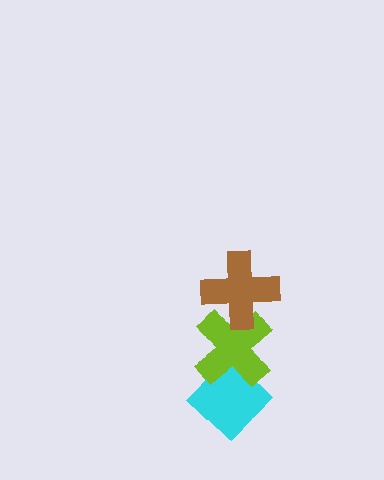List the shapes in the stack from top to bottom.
From top to bottom: the brown cross, the lime cross, the cyan diamond.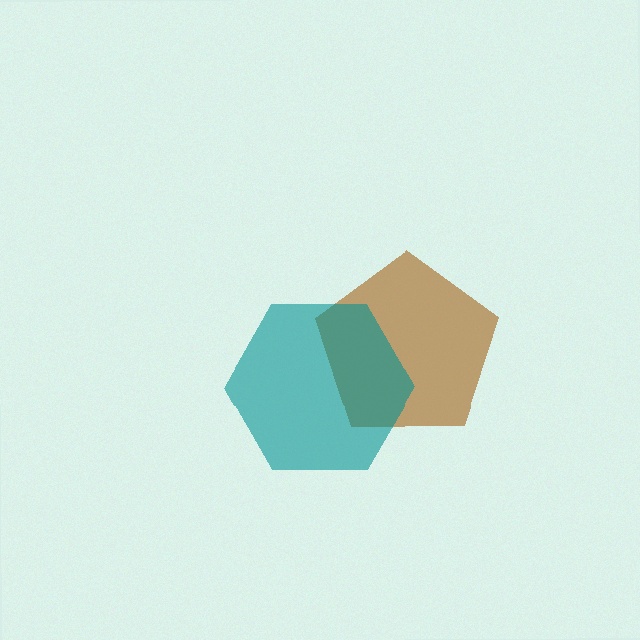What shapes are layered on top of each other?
The layered shapes are: a brown pentagon, a teal hexagon.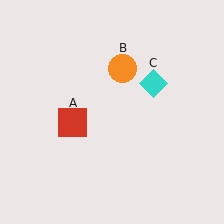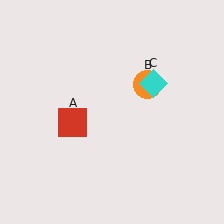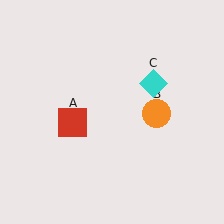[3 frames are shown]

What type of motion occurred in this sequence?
The orange circle (object B) rotated clockwise around the center of the scene.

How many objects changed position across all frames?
1 object changed position: orange circle (object B).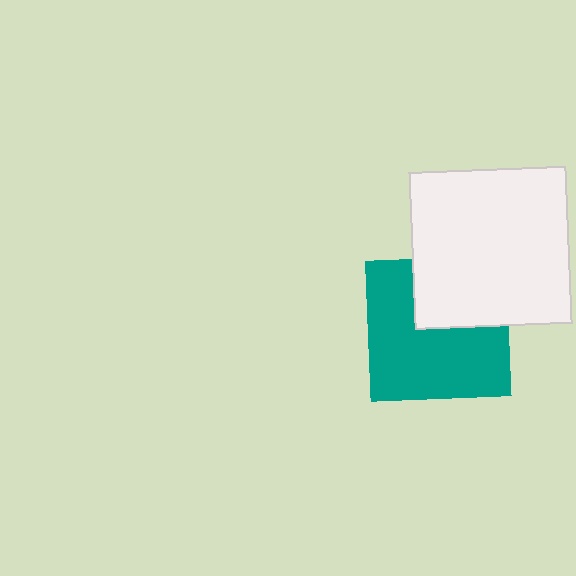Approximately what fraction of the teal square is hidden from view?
Roughly 34% of the teal square is hidden behind the white square.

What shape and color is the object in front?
The object in front is a white square.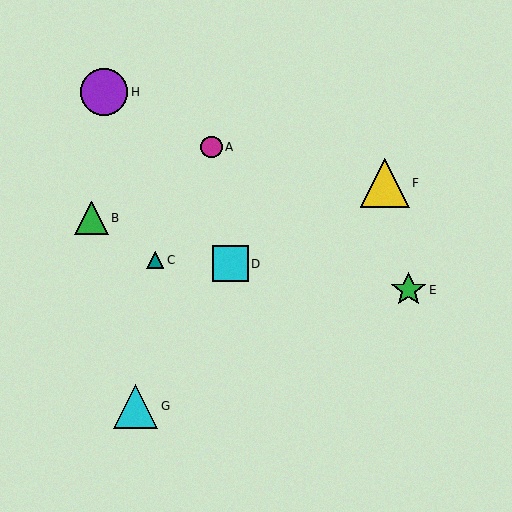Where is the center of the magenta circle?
The center of the magenta circle is at (212, 147).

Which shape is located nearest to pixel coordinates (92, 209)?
The green triangle (labeled B) at (91, 218) is nearest to that location.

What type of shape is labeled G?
Shape G is a cyan triangle.